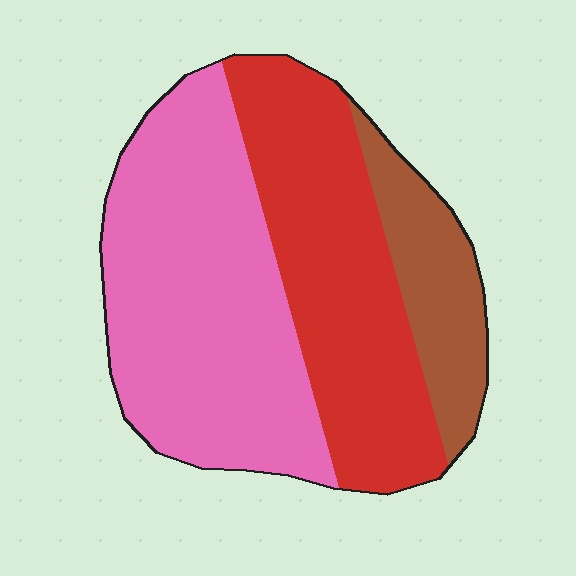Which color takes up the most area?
Pink, at roughly 45%.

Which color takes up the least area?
Brown, at roughly 15%.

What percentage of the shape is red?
Red takes up between a third and a half of the shape.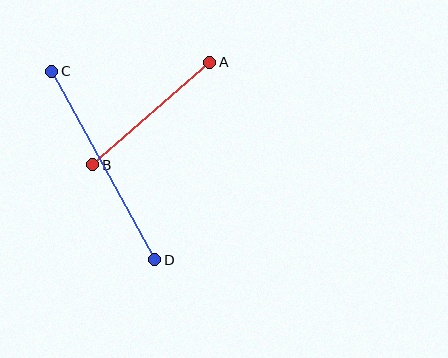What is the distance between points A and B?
The distance is approximately 155 pixels.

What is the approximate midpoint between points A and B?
The midpoint is at approximately (151, 114) pixels.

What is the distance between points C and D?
The distance is approximately 215 pixels.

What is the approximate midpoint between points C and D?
The midpoint is at approximately (103, 166) pixels.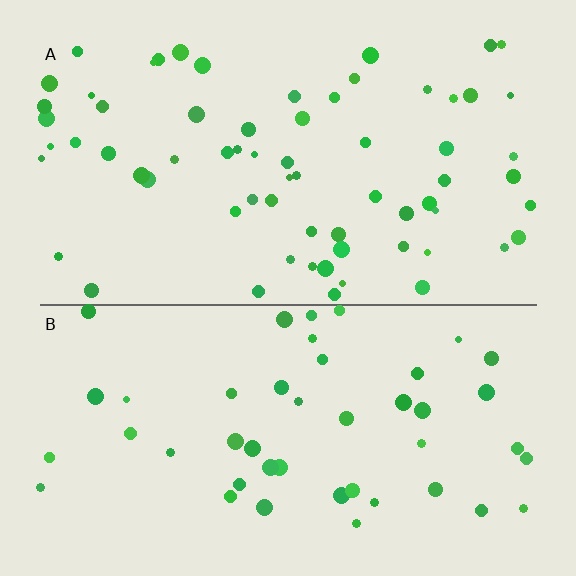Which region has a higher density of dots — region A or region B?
A (the top).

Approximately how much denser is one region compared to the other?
Approximately 1.5× — region A over region B.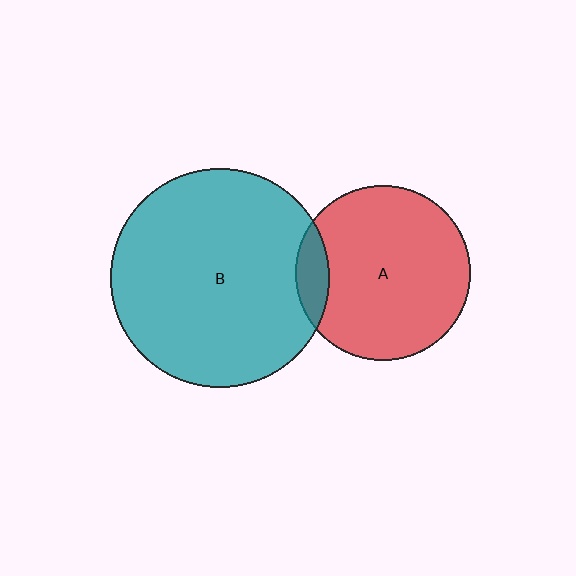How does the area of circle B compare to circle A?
Approximately 1.6 times.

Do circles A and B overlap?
Yes.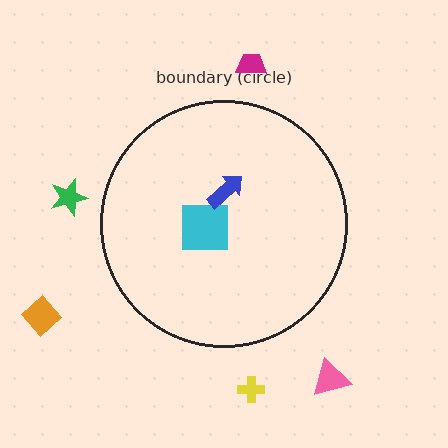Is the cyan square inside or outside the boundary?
Inside.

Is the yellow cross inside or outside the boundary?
Outside.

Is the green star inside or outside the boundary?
Outside.